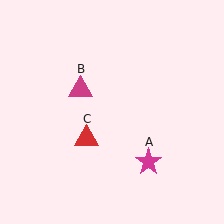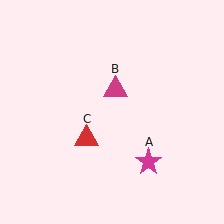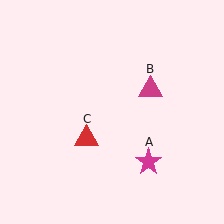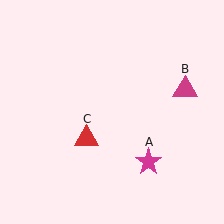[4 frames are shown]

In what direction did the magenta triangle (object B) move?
The magenta triangle (object B) moved right.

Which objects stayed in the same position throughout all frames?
Magenta star (object A) and red triangle (object C) remained stationary.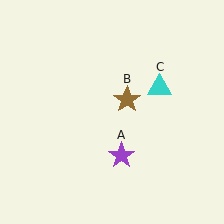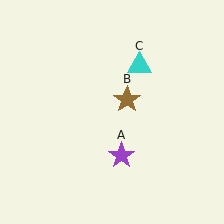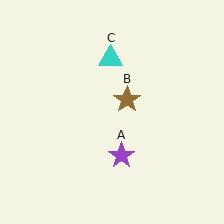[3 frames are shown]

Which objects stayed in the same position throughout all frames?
Purple star (object A) and brown star (object B) remained stationary.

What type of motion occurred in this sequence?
The cyan triangle (object C) rotated counterclockwise around the center of the scene.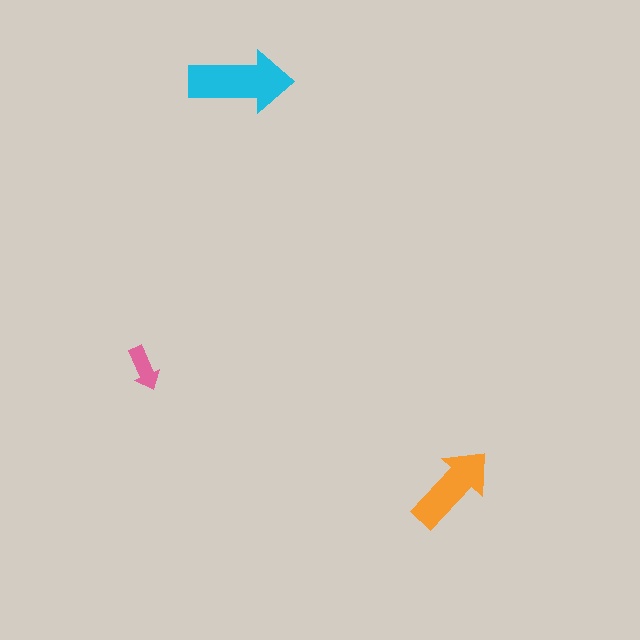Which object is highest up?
The cyan arrow is topmost.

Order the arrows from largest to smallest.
the cyan one, the orange one, the pink one.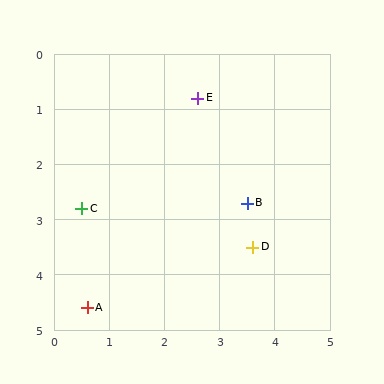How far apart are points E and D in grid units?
Points E and D are about 2.9 grid units apart.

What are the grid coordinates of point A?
Point A is at approximately (0.6, 4.6).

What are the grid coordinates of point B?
Point B is at approximately (3.5, 2.7).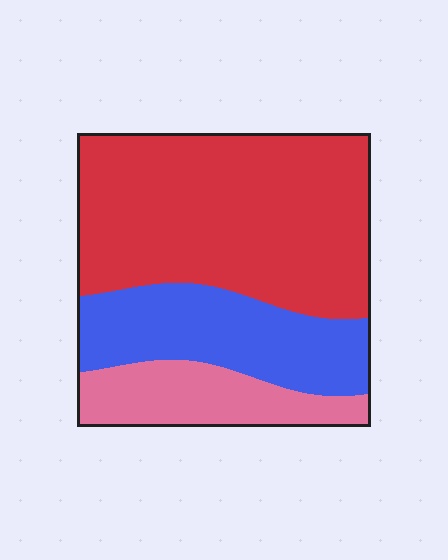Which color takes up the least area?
Pink, at roughly 15%.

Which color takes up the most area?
Red, at roughly 55%.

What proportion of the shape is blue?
Blue takes up about one quarter (1/4) of the shape.